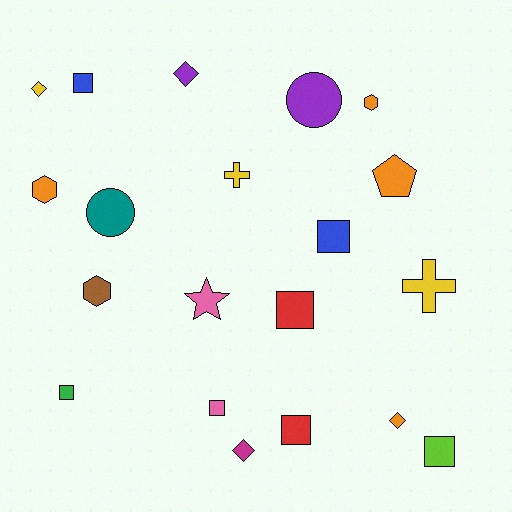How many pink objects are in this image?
There are 2 pink objects.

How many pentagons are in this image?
There is 1 pentagon.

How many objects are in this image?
There are 20 objects.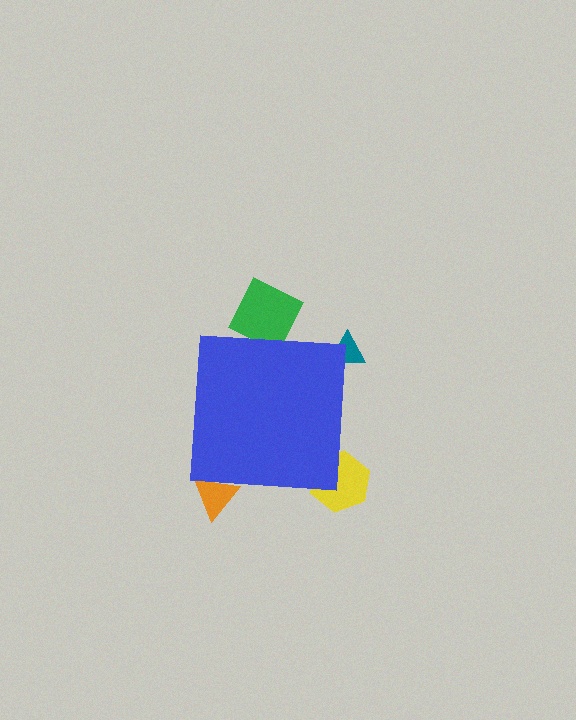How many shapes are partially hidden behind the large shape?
4 shapes are partially hidden.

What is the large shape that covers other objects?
A blue square.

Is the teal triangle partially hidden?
Yes, the teal triangle is partially hidden behind the blue square.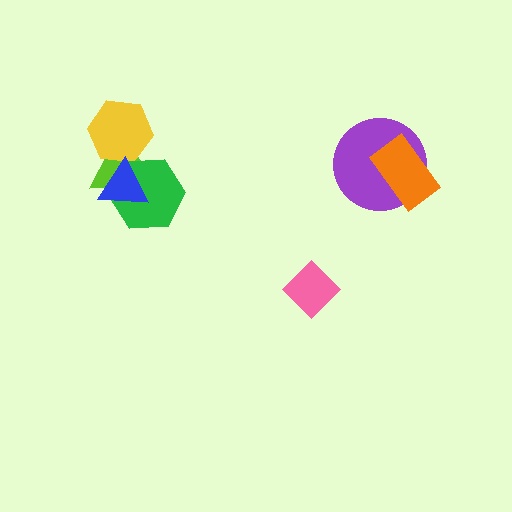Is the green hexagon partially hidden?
Yes, it is partially covered by another shape.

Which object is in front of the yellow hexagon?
The blue triangle is in front of the yellow hexagon.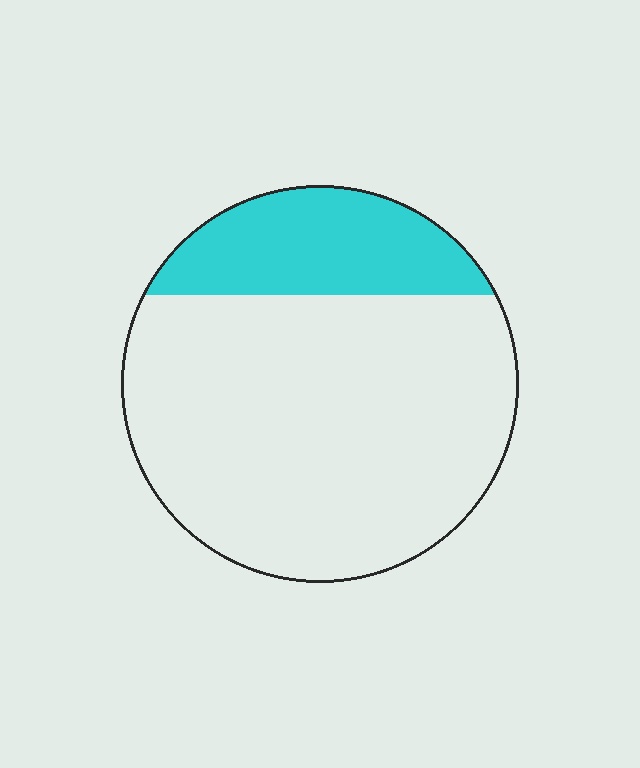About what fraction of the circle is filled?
About one fifth (1/5).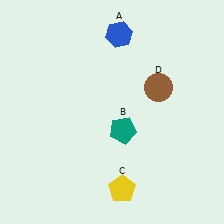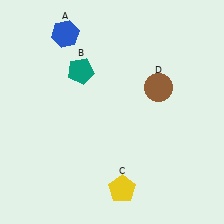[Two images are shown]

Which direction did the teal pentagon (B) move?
The teal pentagon (B) moved up.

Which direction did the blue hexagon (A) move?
The blue hexagon (A) moved left.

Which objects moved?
The objects that moved are: the blue hexagon (A), the teal pentagon (B).